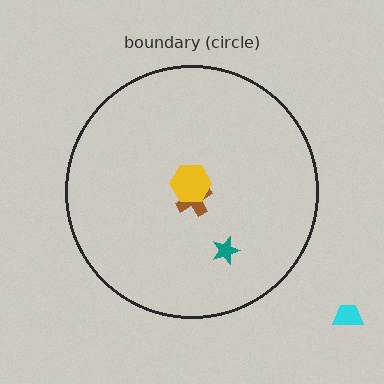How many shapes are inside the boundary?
3 inside, 1 outside.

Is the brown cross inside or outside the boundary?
Inside.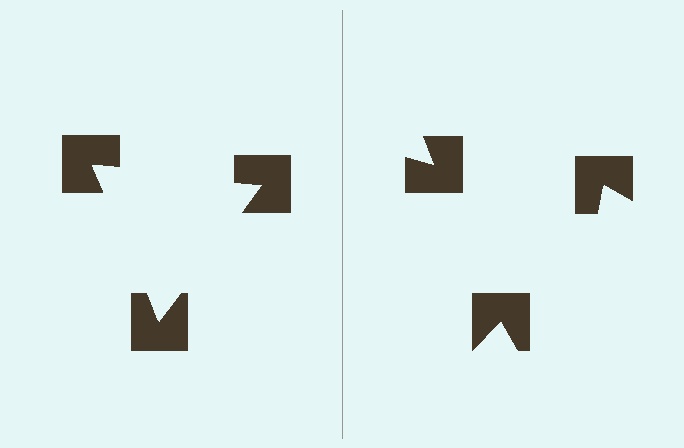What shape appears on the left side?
An illusory triangle.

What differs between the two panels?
The notched squares are positioned identically on both sides; only the wedge orientations differ. On the left they align to a triangle; on the right they are misaligned.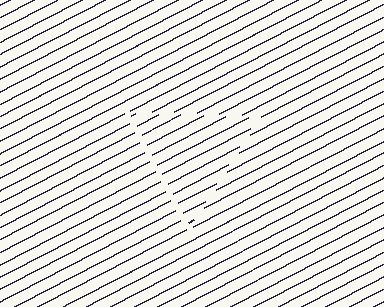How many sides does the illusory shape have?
3 sides — the line-ends trace a triangle.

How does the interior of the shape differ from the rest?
The interior of the shape contains the same grating, shifted by half a period — the contour is defined by the phase discontinuity where line-ends from the inner and outer gratings abut.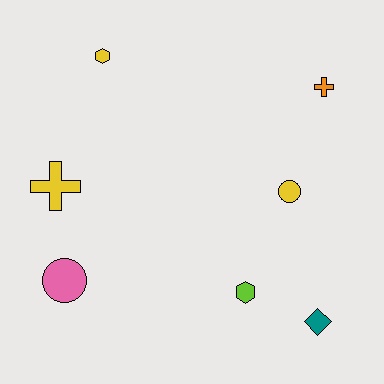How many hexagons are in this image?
There are 2 hexagons.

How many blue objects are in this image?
There are no blue objects.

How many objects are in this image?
There are 7 objects.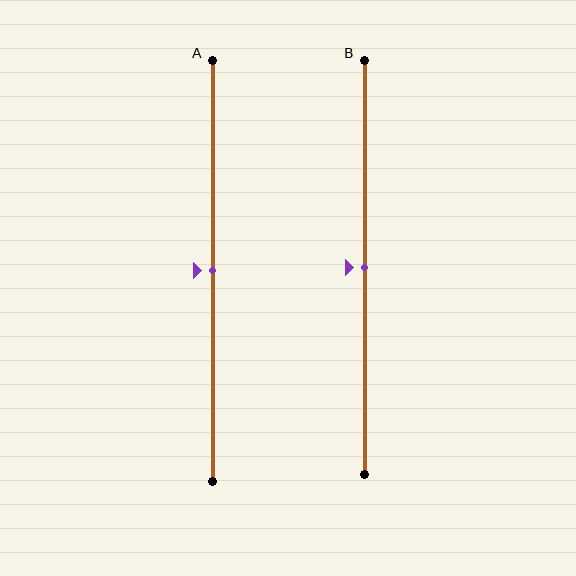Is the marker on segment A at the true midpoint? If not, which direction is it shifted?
Yes, the marker on segment A is at the true midpoint.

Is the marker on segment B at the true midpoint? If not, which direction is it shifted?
Yes, the marker on segment B is at the true midpoint.